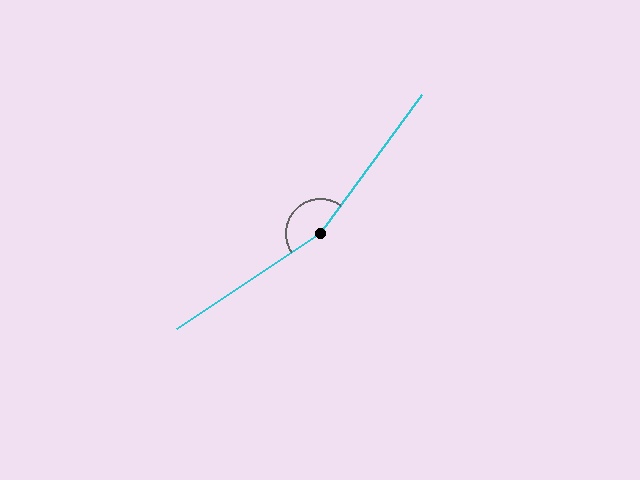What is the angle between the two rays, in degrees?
Approximately 160 degrees.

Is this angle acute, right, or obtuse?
It is obtuse.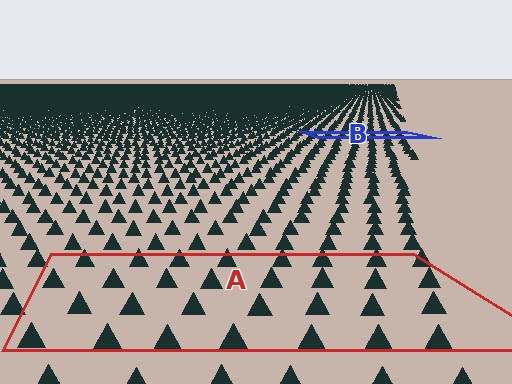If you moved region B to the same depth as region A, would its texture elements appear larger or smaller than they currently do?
They would appear larger. At a closer depth, the same texture elements are projected at a bigger on-screen size.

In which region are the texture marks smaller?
The texture marks are smaller in region B, because it is farther away.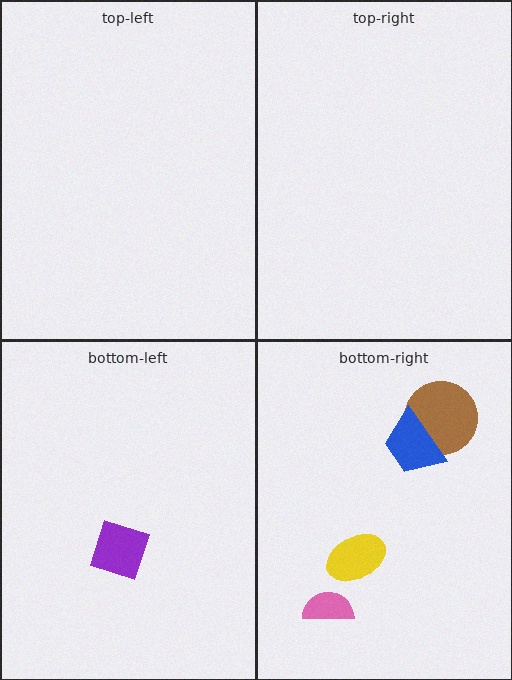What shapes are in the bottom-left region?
The purple diamond.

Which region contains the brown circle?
The bottom-right region.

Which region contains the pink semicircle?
The bottom-right region.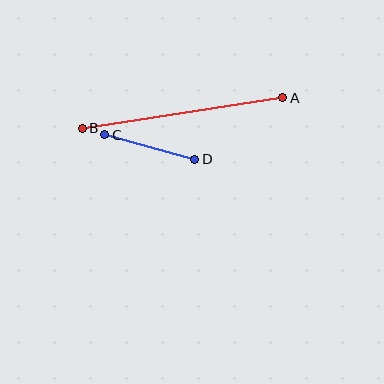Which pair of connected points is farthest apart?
Points A and B are farthest apart.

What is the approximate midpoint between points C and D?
The midpoint is at approximately (150, 147) pixels.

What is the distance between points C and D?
The distance is approximately 93 pixels.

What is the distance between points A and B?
The distance is approximately 203 pixels.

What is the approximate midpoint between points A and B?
The midpoint is at approximately (182, 113) pixels.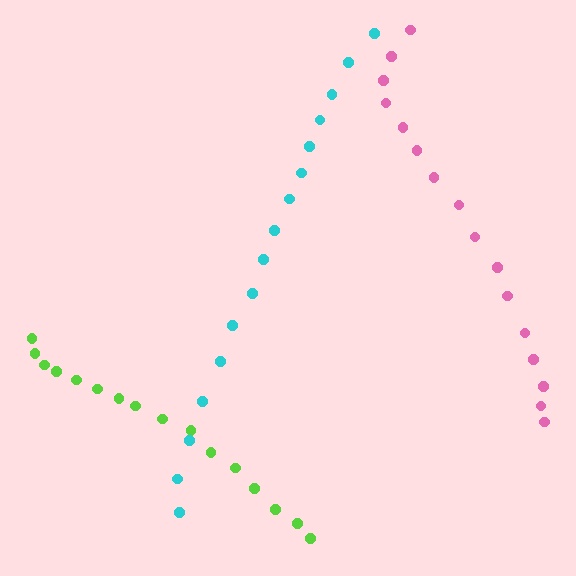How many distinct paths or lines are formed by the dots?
There are 3 distinct paths.